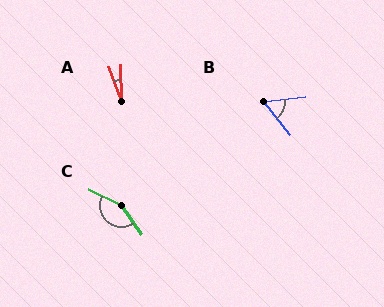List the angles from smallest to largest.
A (19°), B (59°), C (149°).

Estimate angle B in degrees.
Approximately 59 degrees.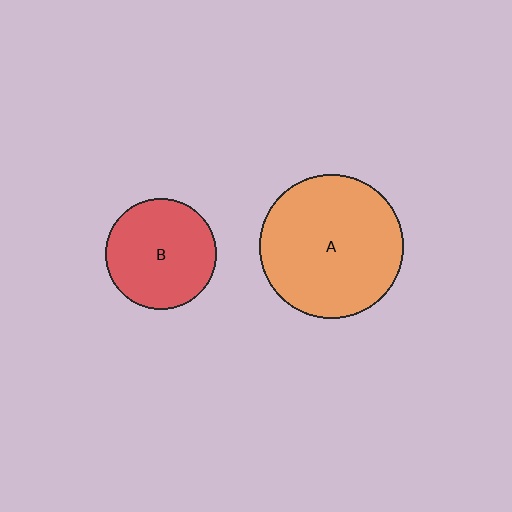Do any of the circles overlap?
No, none of the circles overlap.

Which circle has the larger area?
Circle A (orange).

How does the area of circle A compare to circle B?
Approximately 1.7 times.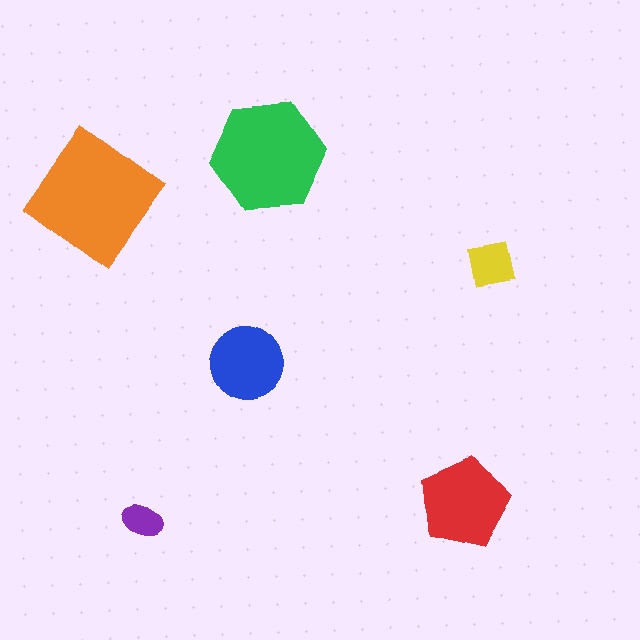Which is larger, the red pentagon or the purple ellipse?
The red pentagon.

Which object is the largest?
The orange diamond.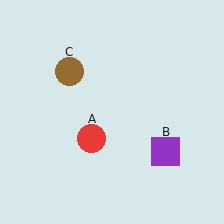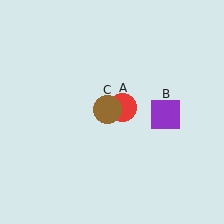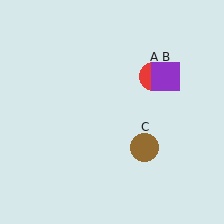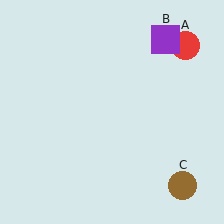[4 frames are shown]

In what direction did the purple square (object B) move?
The purple square (object B) moved up.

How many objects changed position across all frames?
3 objects changed position: red circle (object A), purple square (object B), brown circle (object C).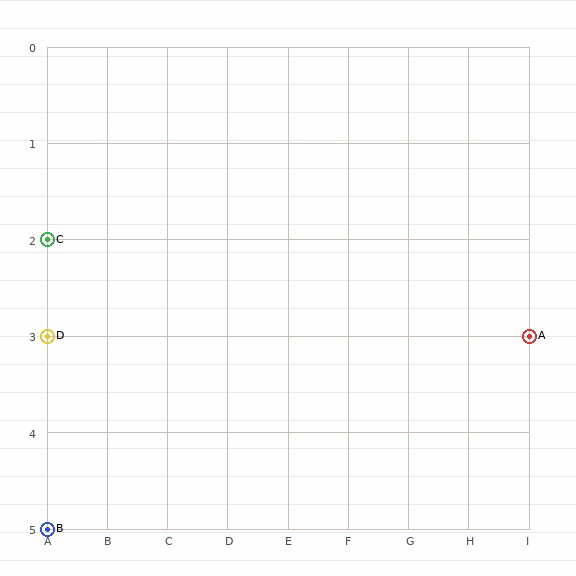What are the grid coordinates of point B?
Point B is at grid coordinates (A, 5).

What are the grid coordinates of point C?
Point C is at grid coordinates (A, 2).